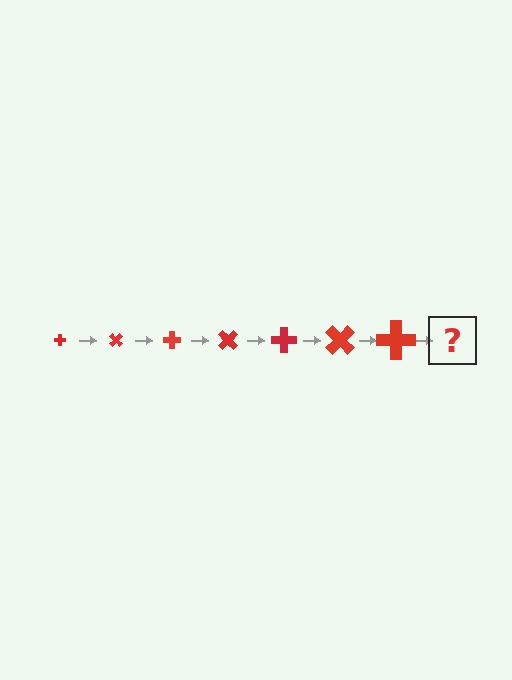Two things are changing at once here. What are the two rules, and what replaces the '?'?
The two rules are that the cross grows larger each step and it rotates 45 degrees each step. The '?' should be a cross, larger than the previous one and rotated 315 degrees from the start.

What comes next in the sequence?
The next element should be a cross, larger than the previous one and rotated 315 degrees from the start.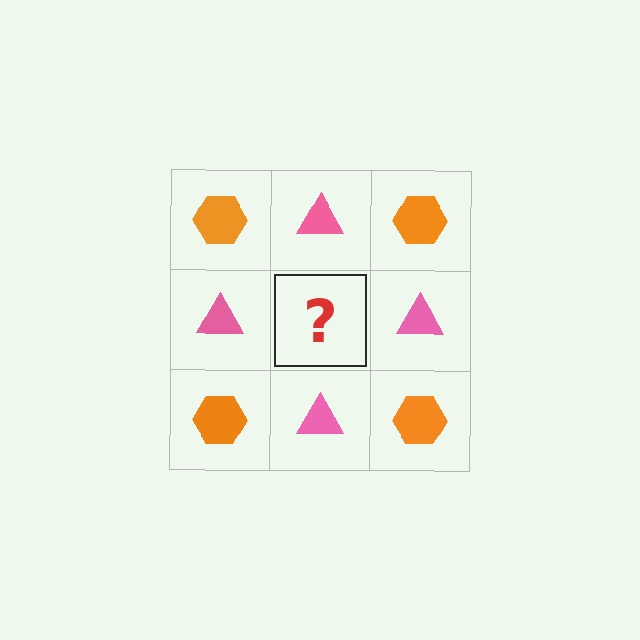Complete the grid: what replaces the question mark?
The question mark should be replaced with an orange hexagon.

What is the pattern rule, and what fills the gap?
The rule is that it alternates orange hexagon and pink triangle in a checkerboard pattern. The gap should be filled with an orange hexagon.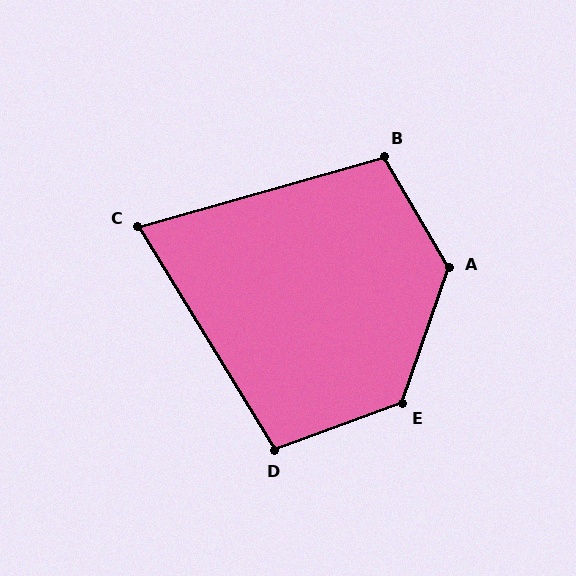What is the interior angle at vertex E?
Approximately 129 degrees (obtuse).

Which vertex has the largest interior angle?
A, at approximately 131 degrees.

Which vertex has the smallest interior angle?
C, at approximately 74 degrees.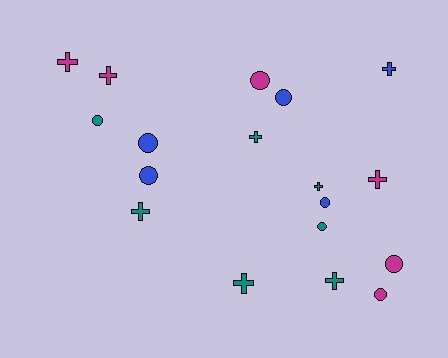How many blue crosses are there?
There is 1 blue cross.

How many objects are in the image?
There are 18 objects.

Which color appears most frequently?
Teal, with 7 objects.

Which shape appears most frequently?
Circle, with 9 objects.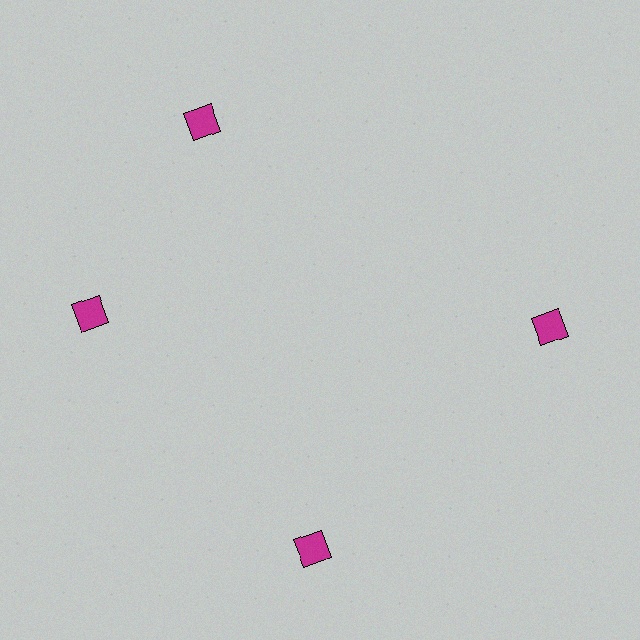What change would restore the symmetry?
The symmetry would be restored by rotating it back into even spacing with its neighbors so that all 4 squares sit at equal angles and equal distance from the center.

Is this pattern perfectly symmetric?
No. The 4 magenta squares are arranged in a ring, but one element near the 12 o'clock position is rotated out of alignment along the ring, breaking the 4-fold rotational symmetry.